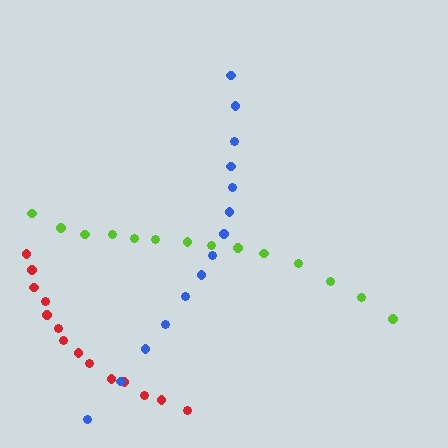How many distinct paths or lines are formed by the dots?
There are 3 distinct paths.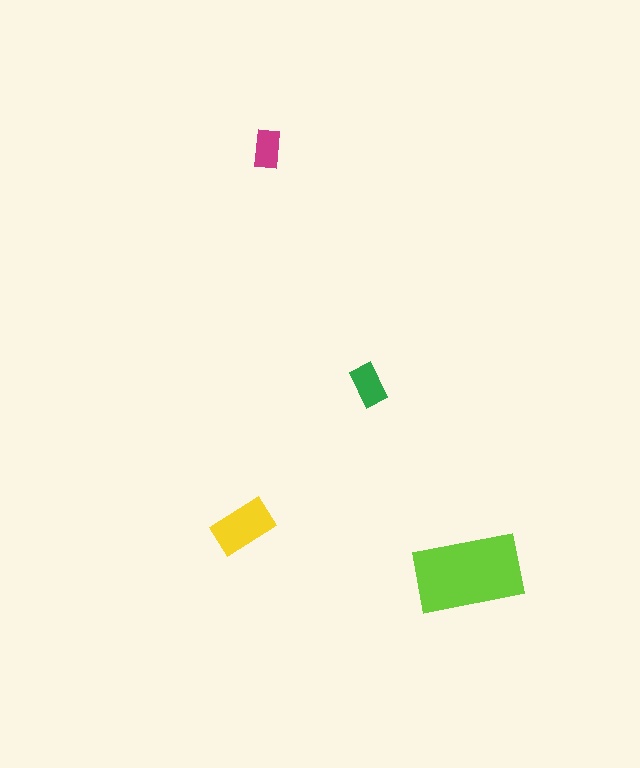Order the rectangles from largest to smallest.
the lime one, the yellow one, the green one, the magenta one.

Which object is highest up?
The magenta rectangle is topmost.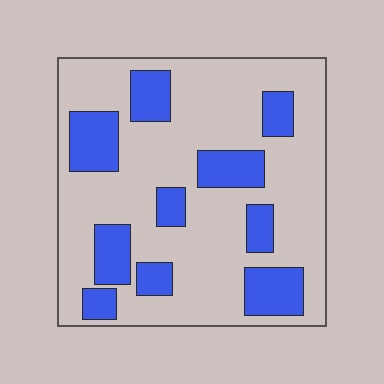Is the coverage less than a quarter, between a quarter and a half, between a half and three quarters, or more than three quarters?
Between a quarter and a half.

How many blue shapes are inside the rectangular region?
10.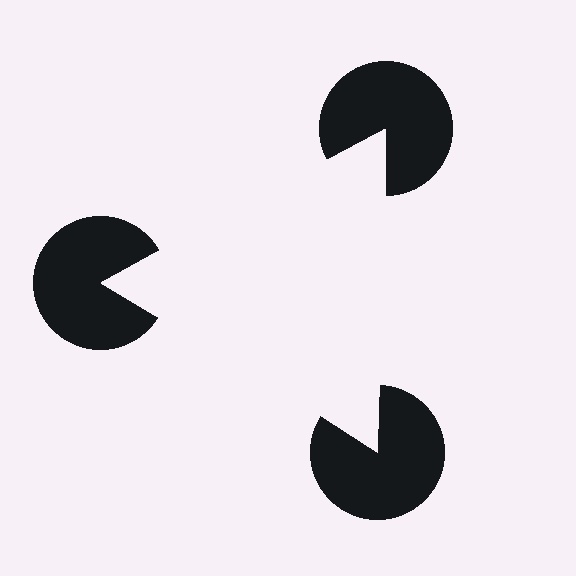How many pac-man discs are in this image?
There are 3 — one at each vertex of the illusory triangle.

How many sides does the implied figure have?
3 sides.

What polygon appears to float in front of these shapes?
An illusory triangle — its edges are inferred from the aligned wedge cuts in the pac-man discs, not physically drawn.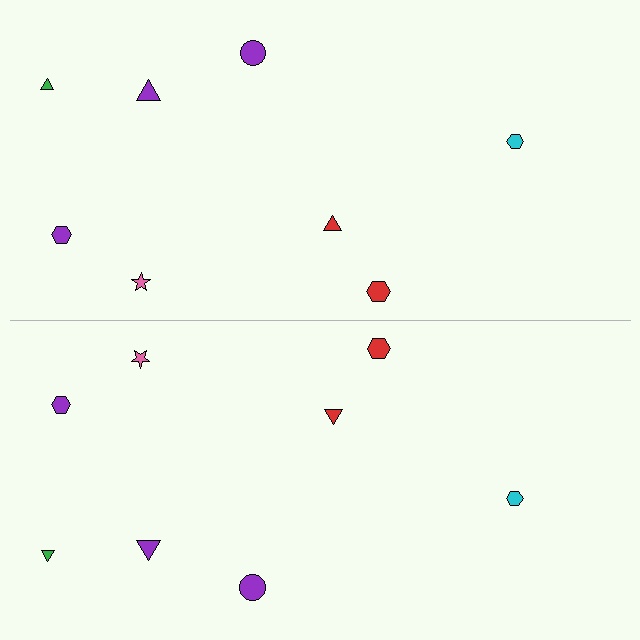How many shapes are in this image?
There are 16 shapes in this image.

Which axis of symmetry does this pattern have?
The pattern has a horizontal axis of symmetry running through the center of the image.